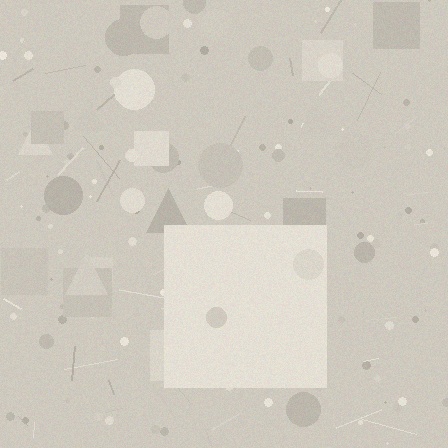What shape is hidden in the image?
A square is hidden in the image.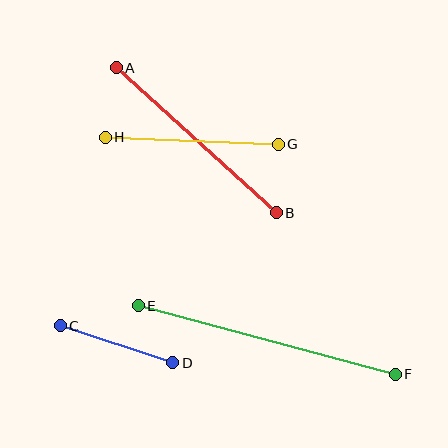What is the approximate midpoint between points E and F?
The midpoint is at approximately (267, 340) pixels.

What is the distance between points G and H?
The distance is approximately 173 pixels.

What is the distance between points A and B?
The distance is approximately 216 pixels.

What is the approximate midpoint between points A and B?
The midpoint is at approximately (196, 140) pixels.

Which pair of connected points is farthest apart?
Points E and F are farthest apart.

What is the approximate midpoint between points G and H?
The midpoint is at approximately (192, 141) pixels.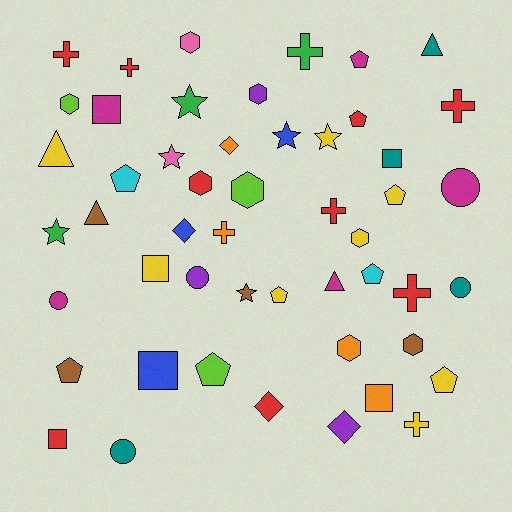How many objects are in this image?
There are 50 objects.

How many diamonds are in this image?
There are 4 diamonds.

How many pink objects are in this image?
There are 2 pink objects.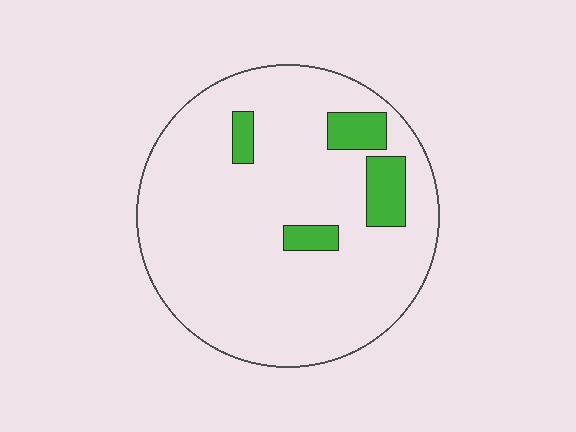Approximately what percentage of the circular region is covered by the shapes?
Approximately 10%.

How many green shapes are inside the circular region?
4.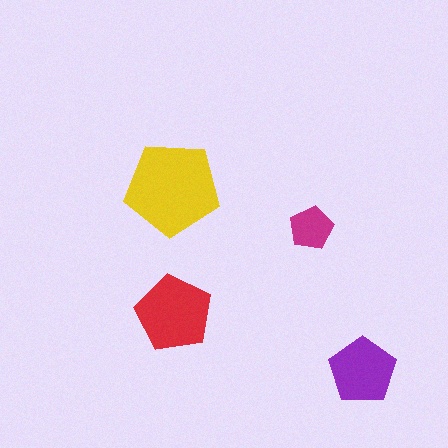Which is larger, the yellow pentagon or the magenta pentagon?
The yellow one.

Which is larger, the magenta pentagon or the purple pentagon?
The purple one.